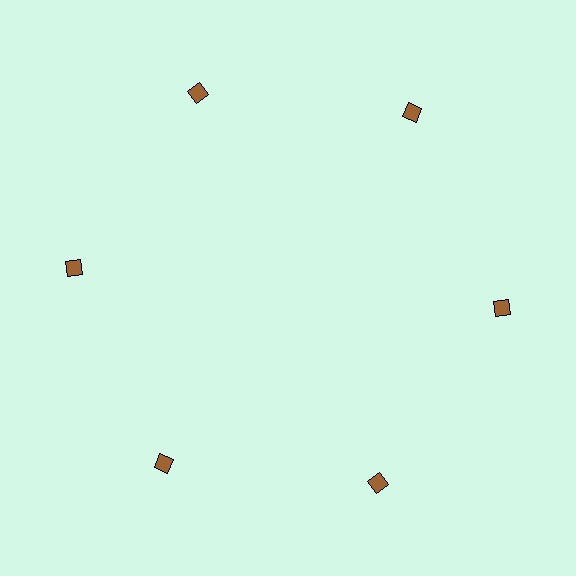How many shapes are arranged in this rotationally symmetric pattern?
There are 6 shapes, arranged in 6 groups of 1.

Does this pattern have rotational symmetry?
Yes, this pattern has 6-fold rotational symmetry. It looks the same after rotating 60 degrees around the center.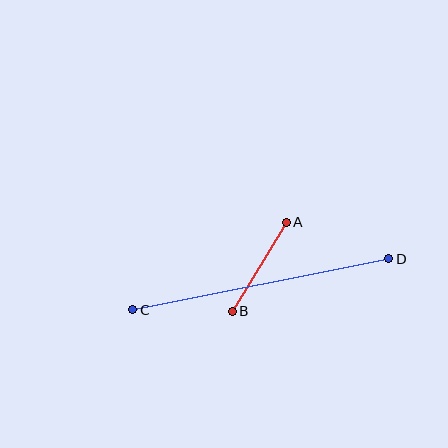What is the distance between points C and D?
The distance is approximately 261 pixels.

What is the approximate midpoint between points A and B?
The midpoint is at approximately (259, 267) pixels.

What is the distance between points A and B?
The distance is approximately 104 pixels.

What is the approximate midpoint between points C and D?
The midpoint is at approximately (261, 284) pixels.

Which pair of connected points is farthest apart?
Points C and D are farthest apart.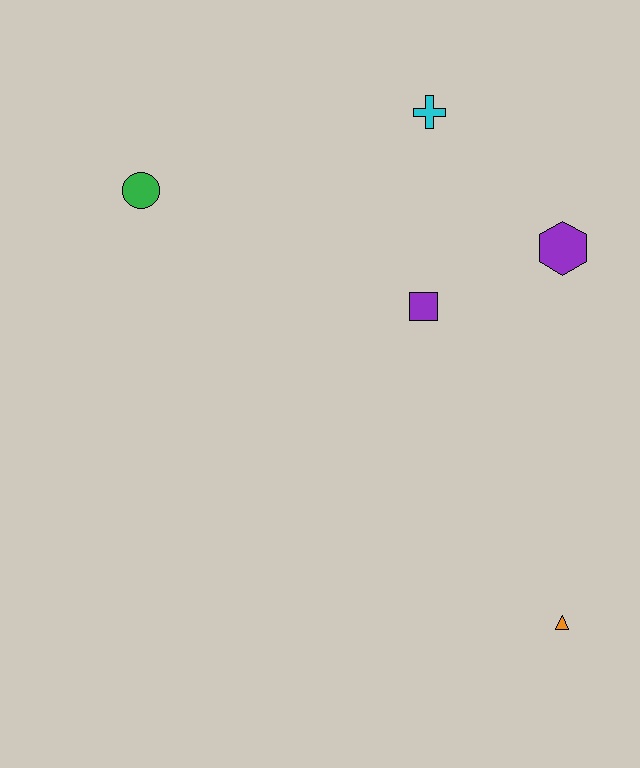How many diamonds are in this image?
There are no diamonds.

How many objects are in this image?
There are 5 objects.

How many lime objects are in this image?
There are no lime objects.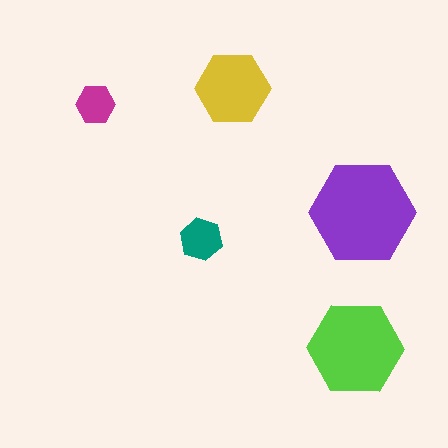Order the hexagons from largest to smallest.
the purple one, the lime one, the yellow one, the teal one, the magenta one.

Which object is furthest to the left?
The magenta hexagon is leftmost.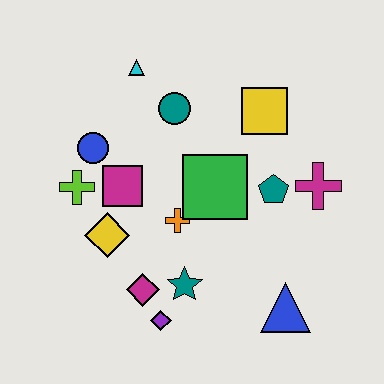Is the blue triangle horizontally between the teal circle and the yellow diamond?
No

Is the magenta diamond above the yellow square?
No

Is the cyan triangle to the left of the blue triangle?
Yes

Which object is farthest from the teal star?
The cyan triangle is farthest from the teal star.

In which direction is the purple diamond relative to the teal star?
The purple diamond is below the teal star.